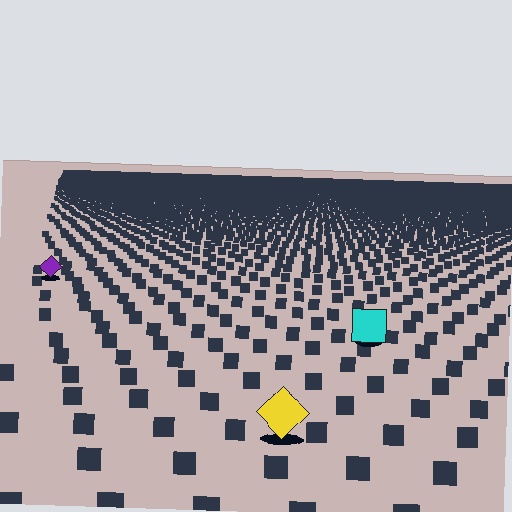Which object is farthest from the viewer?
The purple diamond is farthest from the viewer. It appears smaller and the ground texture around it is denser.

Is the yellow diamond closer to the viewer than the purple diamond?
Yes. The yellow diamond is closer — you can tell from the texture gradient: the ground texture is coarser near it.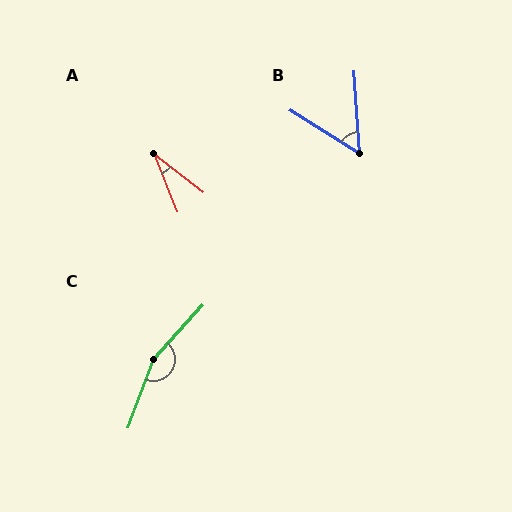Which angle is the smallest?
A, at approximately 31 degrees.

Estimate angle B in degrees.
Approximately 54 degrees.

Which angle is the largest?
C, at approximately 158 degrees.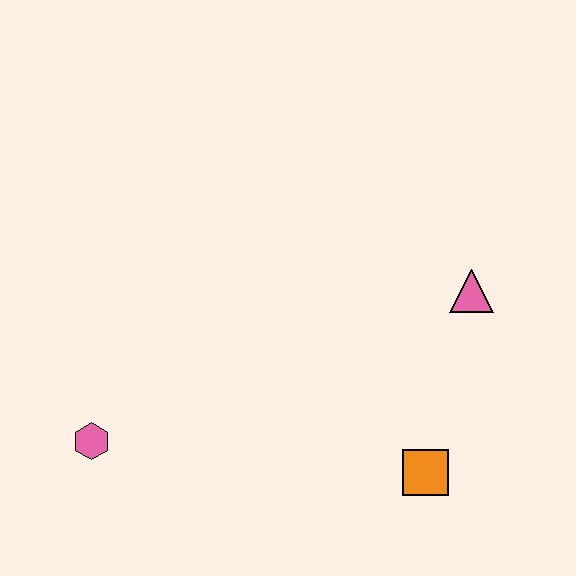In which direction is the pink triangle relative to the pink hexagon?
The pink triangle is to the right of the pink hexagon.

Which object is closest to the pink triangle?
The orange square is closest to the pink triangle.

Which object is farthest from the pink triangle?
The pink hexagon is farthest from the pink triangle.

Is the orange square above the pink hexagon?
No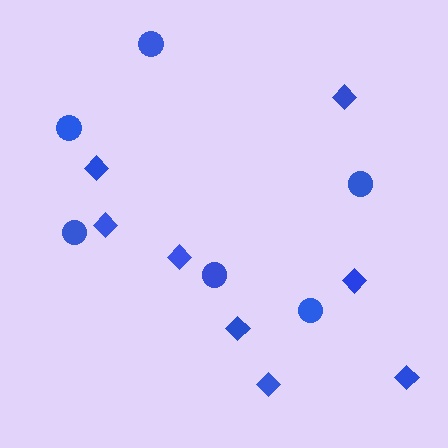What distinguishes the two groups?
There are 2 groups: one group of diamonds (8) and one group of circles (6).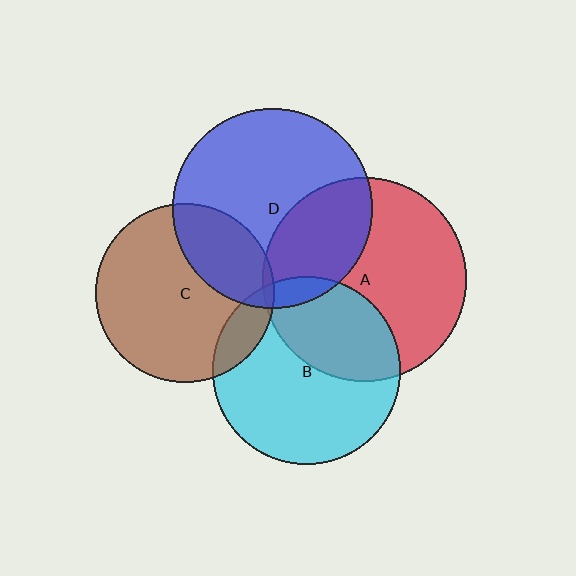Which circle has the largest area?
Circle A (red).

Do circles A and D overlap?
Yes.